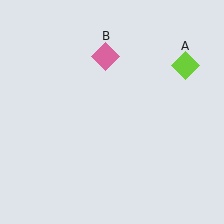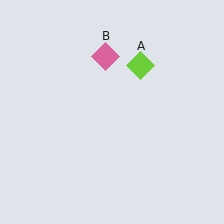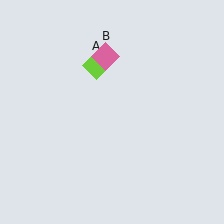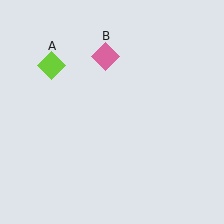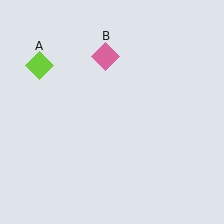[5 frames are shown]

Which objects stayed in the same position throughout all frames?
Pink diamond (object B) remained stationary.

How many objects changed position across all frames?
1 object changed position: lime diamond (object A).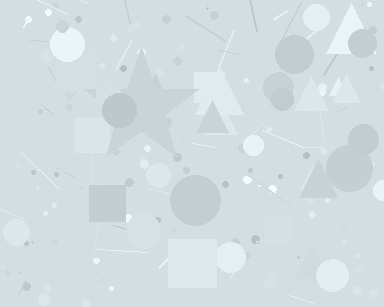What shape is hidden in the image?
A star is hidden in the image.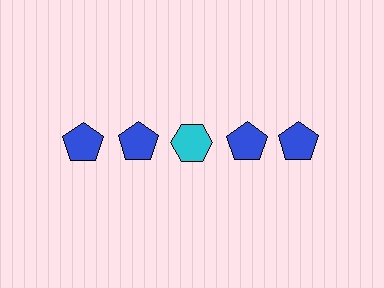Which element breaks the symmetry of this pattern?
The cyan hexagon in the top row, center column breaks the symmetry. All other shapes are blue pentagons.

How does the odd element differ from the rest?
It differs in both color (cyan instead of blue) and shape (hexagon instead of pentagon).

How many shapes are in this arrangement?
There are 5 shapes arranged in a grid pattern.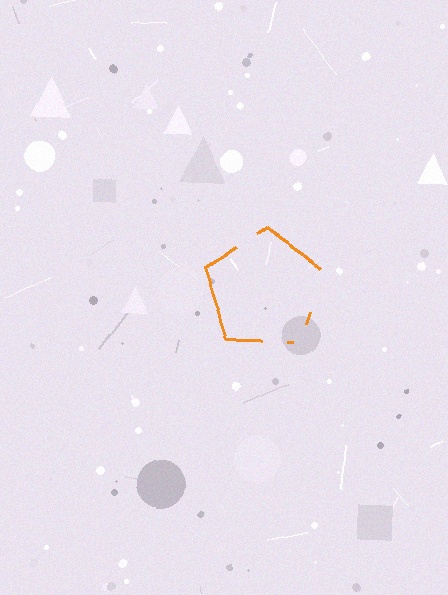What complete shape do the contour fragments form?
The contour fragments form a pentagon.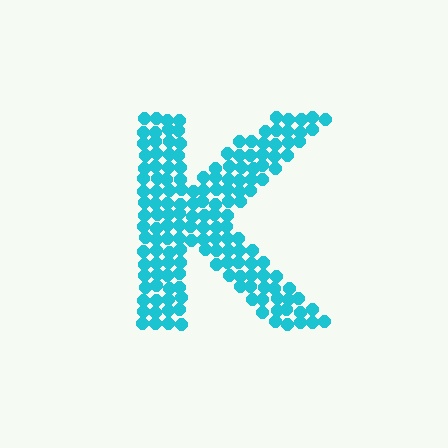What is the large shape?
The large shape is the letter K.